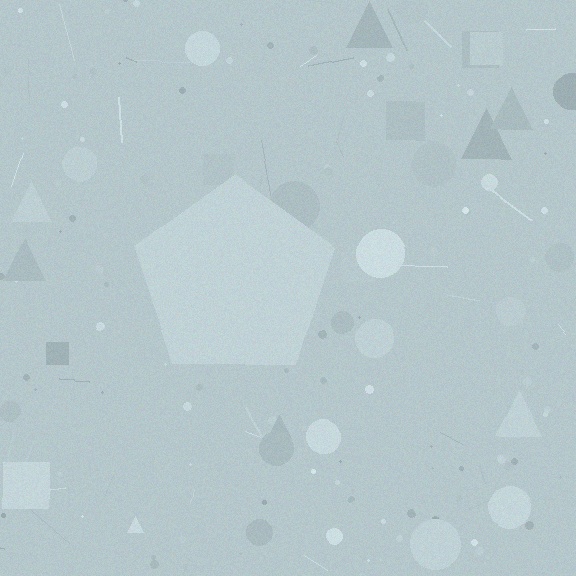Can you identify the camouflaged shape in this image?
The camouflaged shape is a pentagon.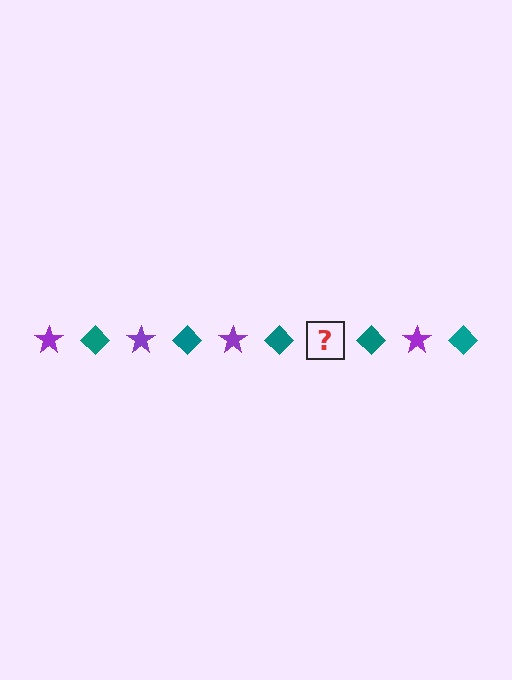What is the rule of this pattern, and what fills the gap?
The rule is that the pattern alternates between purple star and teal diamond. The gap should be filled with a purple star.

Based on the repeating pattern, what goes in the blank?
The blank should be a purple star.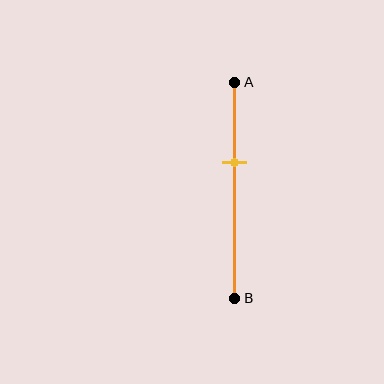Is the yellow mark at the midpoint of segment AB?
No, the mark is at about 35% from A, not at the 50% midpoint.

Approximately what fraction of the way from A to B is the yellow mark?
The yellow mark is approximately 35% of the way from A to B.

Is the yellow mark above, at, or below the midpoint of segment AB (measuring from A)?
The yellow mark is above the midpoint of segment AB.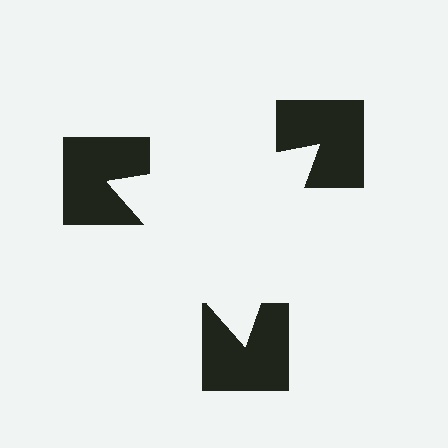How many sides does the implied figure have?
3 sides.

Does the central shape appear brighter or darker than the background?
It typically appears slightly brighter than the background, even though no actual brightness change is drawn.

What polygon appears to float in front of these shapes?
An illusory triangle — its edges are inferred from the aligned wedge cuts in the notched squares, not physically drawn.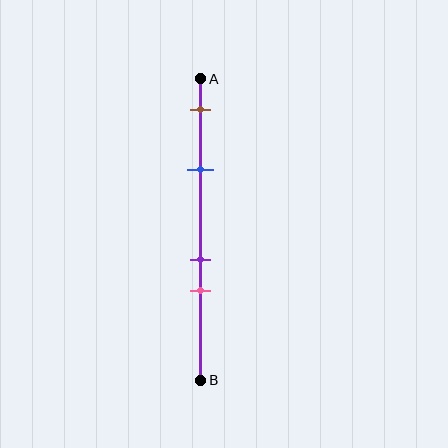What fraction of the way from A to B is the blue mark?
The blue mark is approximately 30% (0.3) of the way from A to B.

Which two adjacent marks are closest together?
The purple and pink marks are the closest adjacent pair.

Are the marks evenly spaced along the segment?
No, the marks are not evenly spaced.